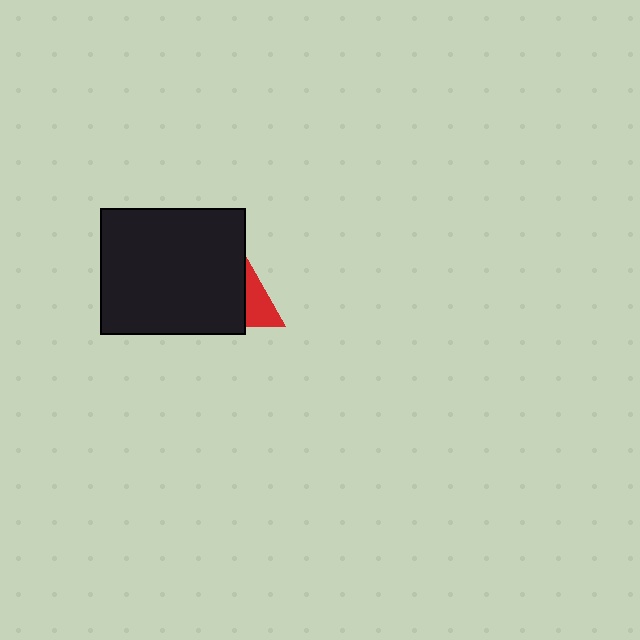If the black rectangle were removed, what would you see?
You would see the complete red triangle.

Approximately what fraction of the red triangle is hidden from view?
Roughly 69% of the red triangle is hidden behind the black rectangle.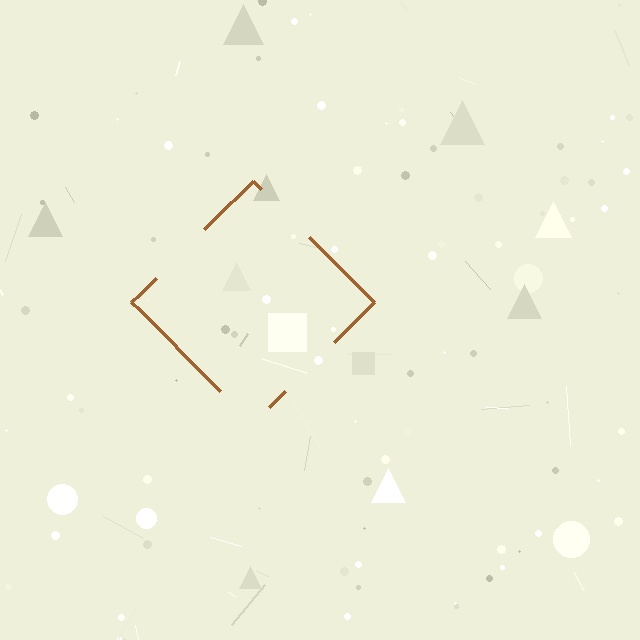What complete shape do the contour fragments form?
The contour fragments form a diamond.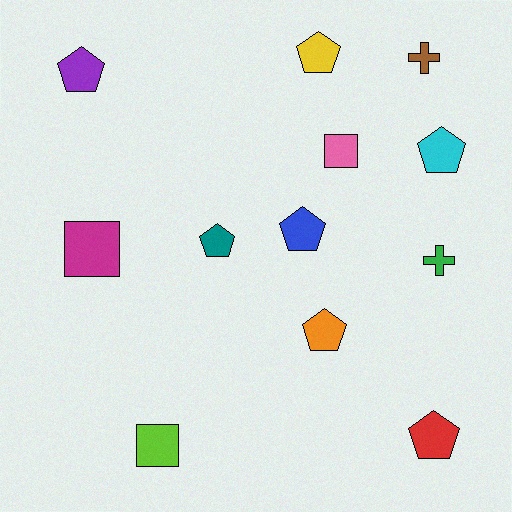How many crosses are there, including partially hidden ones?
There are 2 crosses.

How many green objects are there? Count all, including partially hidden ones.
There is 1 green object.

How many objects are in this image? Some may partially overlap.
There are 12 objects.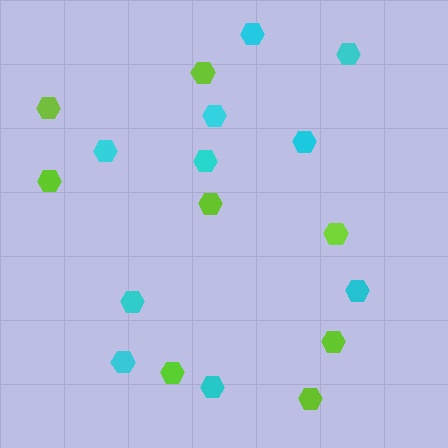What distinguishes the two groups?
There are 2 groups: one group of lime hexagons (8) and one group of cyan hexagons (10).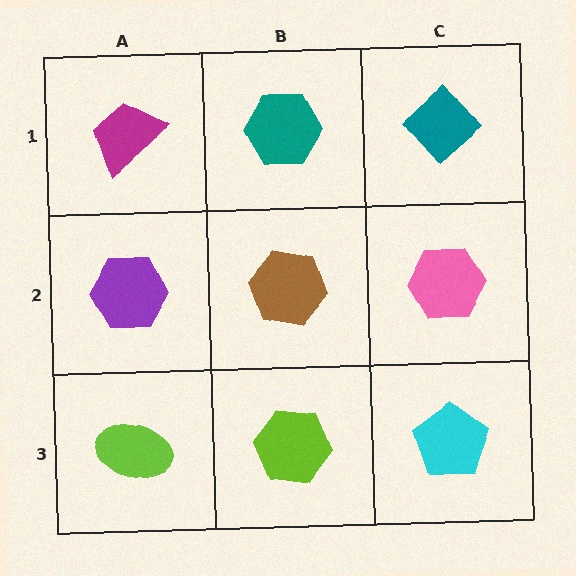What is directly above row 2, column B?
A teal hexagon.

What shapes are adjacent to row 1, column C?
A pink hexagon (row 2, column C), a teal hexagon (row 1, column B).